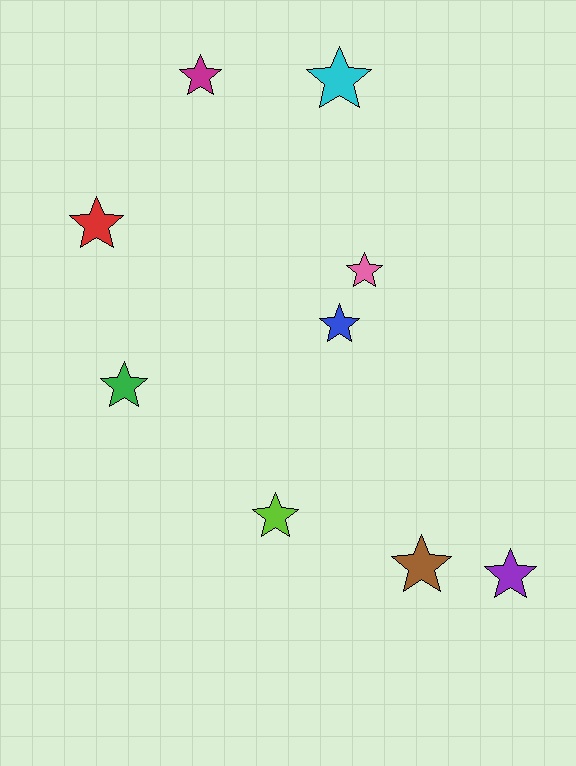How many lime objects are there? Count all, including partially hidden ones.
There is 1 lime object.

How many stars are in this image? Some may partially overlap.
There are 9 stars.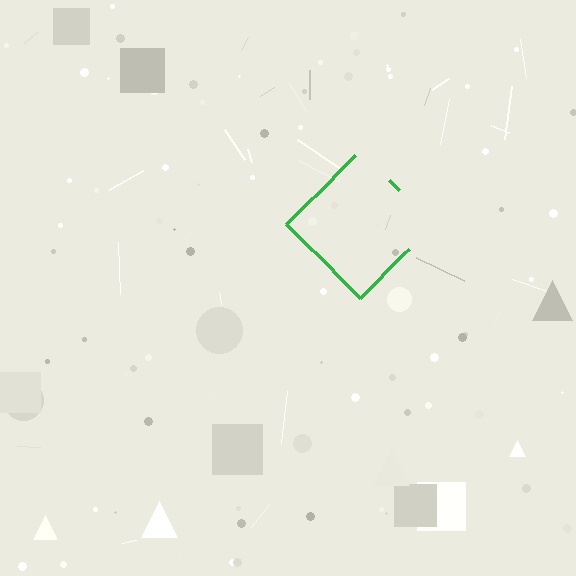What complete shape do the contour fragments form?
The contour fragments form a diamond.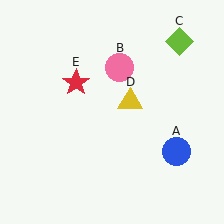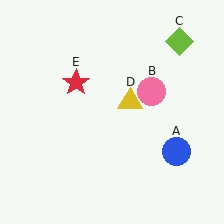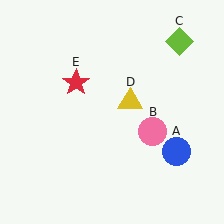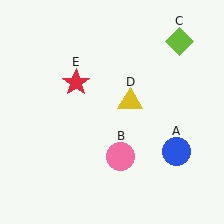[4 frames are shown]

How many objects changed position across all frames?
1 object changed position: pink circle (object B).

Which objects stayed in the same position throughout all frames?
Blue circle (object A) and lime diamond (object C) and yellow triangle (object D) and red star (object E) remained stationary.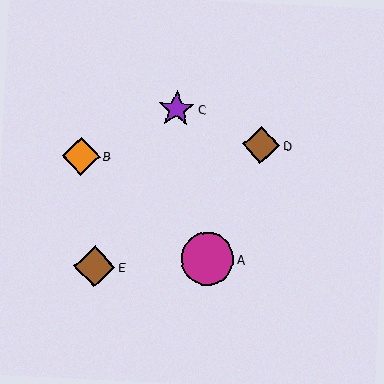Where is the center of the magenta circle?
The center of the magenta circle is at (207, 259).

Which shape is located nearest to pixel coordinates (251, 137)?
The brown diamond (labeled D) at (261, 145) is nearest to that location.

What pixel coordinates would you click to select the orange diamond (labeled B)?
Click at (81, 156) to select the orange diamond B.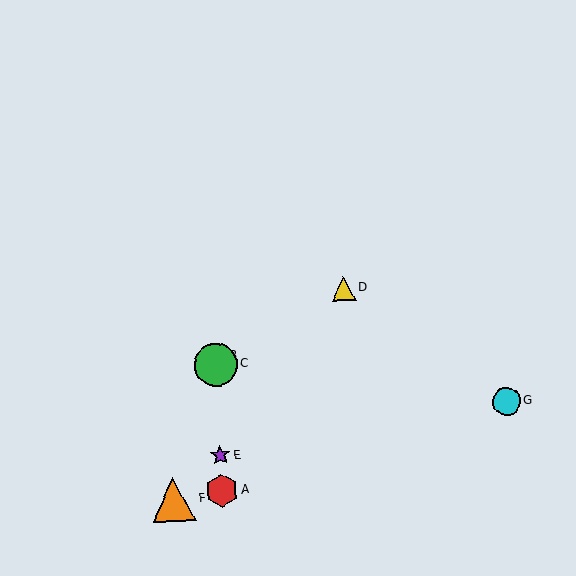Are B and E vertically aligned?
Yes, both are at x≈215.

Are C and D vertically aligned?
No, C is at x≈216 and D is at x≈344.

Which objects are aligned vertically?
Objects A, B, C, E are aligned vertically.